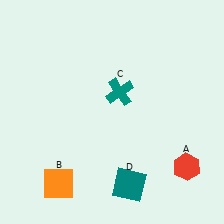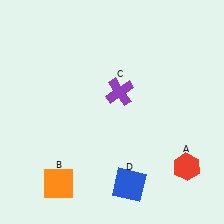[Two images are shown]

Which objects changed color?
C changed from teal to purple. D changed from teal to blue.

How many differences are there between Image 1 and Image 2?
There are 2 differences between the two images.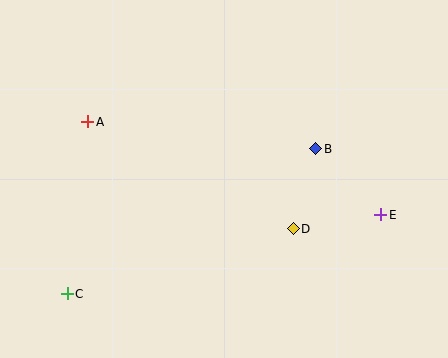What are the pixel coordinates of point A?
Point A is at (88, 122).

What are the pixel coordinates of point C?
Point C is at (67, 294).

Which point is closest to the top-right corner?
Point B is closest to the top-right corner.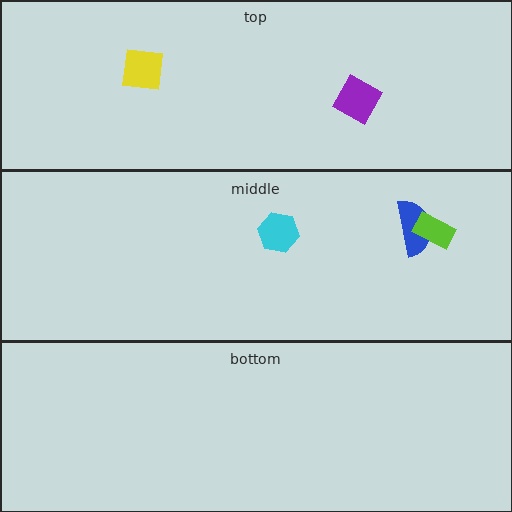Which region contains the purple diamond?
The top region.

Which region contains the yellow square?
The top region.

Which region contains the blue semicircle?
The middle region.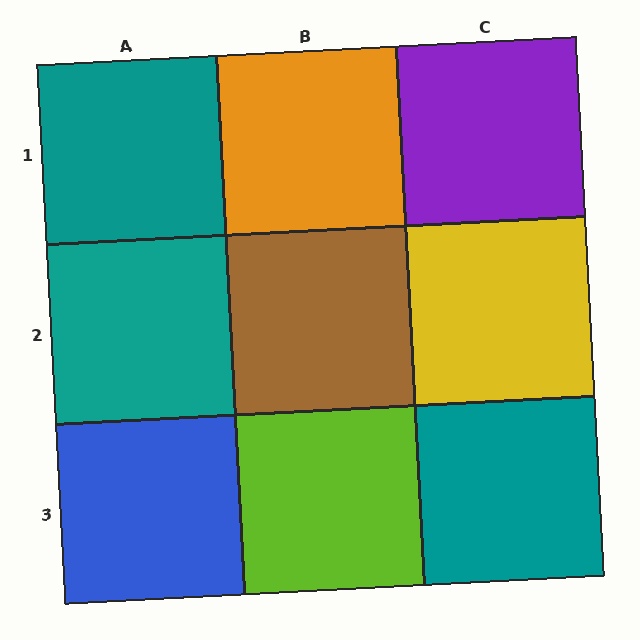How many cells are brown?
1 cell is brown.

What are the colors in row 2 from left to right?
Teal, brown, yellow.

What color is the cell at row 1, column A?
Teal.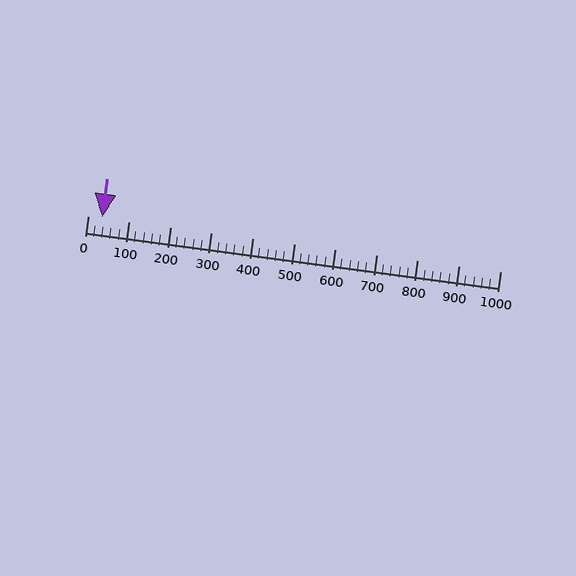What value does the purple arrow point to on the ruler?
The purple arrow points to approximately 35.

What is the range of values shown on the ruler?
The ruler shows values from 0 to 1000.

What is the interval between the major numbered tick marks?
The major tick marks are spaced 100 units apart.